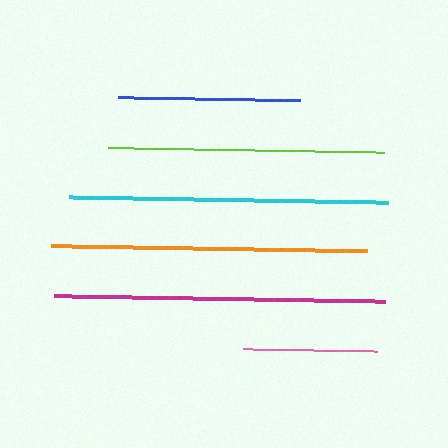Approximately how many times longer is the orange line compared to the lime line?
The orange line is approximately 1.1 times the length of the lime line.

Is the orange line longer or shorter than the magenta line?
The magenta line is longer than the orange line.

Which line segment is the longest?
The magenta line is the longest at approximately 331 pixels.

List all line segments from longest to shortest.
From longest to shortest: magenta, cyan, orange, lime, blue, pink.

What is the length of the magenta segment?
The magenta segment is approximately 331 pixels long.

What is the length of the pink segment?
The pink segment is approximately 134 pixels long.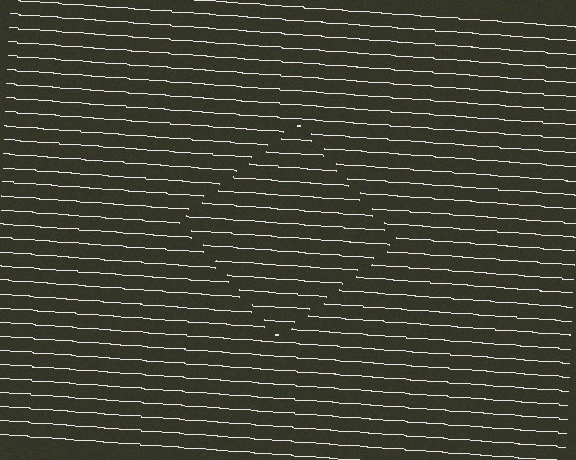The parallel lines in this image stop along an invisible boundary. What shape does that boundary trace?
An illusory square. The interior of the shape contains the same grating, shifted by half a period — the contour is defined by the phase discontinuity where line-ends from the inner and outer gratings abut.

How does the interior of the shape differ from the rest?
The interior of the shape contains the same grating, shifted by half a period — the contour is defined by the phase discontinuity where line-ends from the inner and outer gratings abut.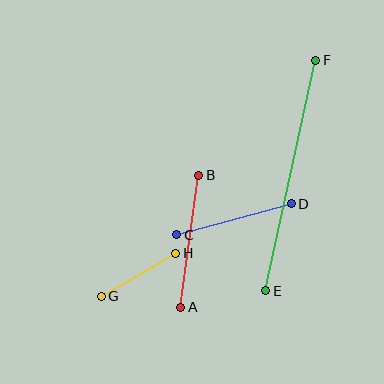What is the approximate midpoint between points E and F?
The midpoint is at approximately (291, 175) pixels.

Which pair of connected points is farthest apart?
Points E and F are farthest apart.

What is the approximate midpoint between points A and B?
The midpoint is at approximately (190, 241) pixels.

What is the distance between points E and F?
The distance is approximately 236 pixels.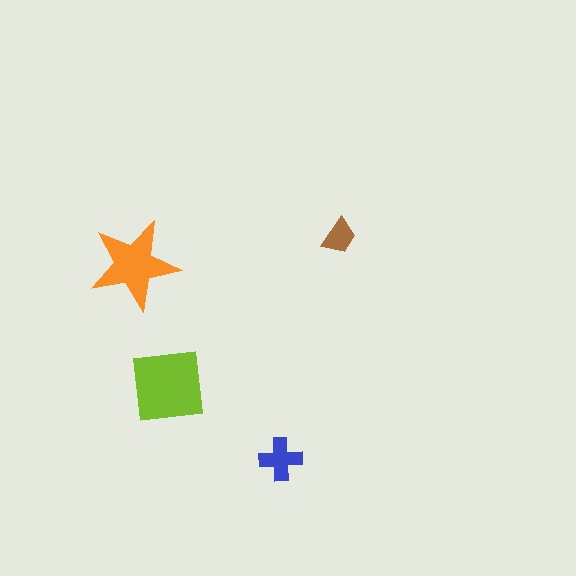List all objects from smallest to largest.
The brown trapezoid, the blue cross, the orange star, the lime square.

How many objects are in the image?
There are 4 objects in the image.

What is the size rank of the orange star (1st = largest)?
2nd.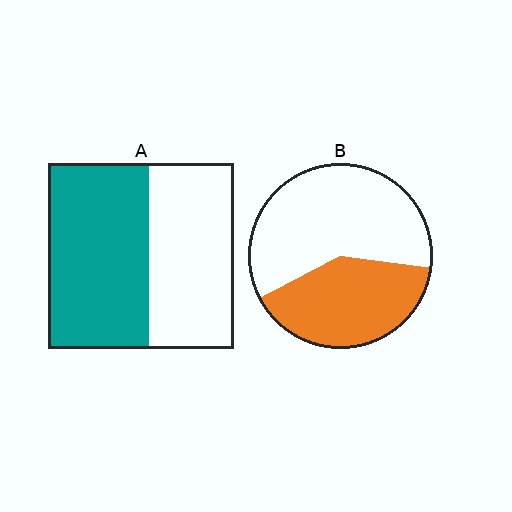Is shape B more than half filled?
No.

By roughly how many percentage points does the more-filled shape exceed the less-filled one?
By roughly 15 percentage points (A over B).